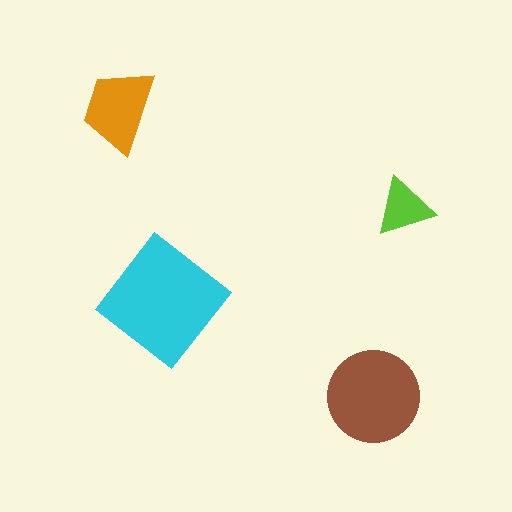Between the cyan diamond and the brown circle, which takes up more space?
The cyan diamond.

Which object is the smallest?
The lime triangle.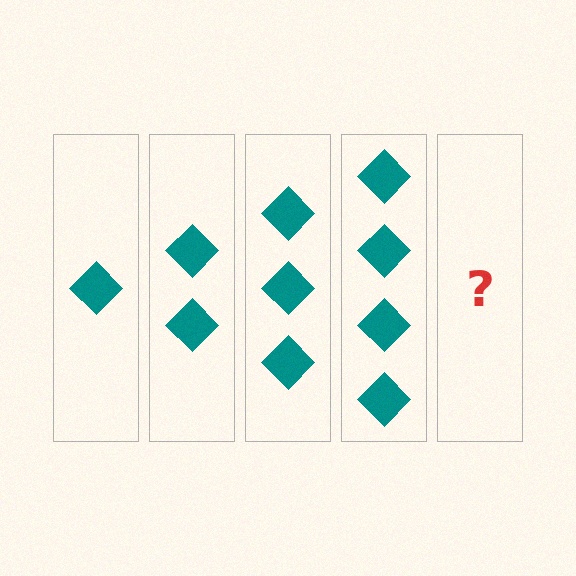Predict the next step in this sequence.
The next step is 5 diamonds.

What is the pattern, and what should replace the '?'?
The pattern is that each step adds one more diamond. The '?' should be 5 diamonds.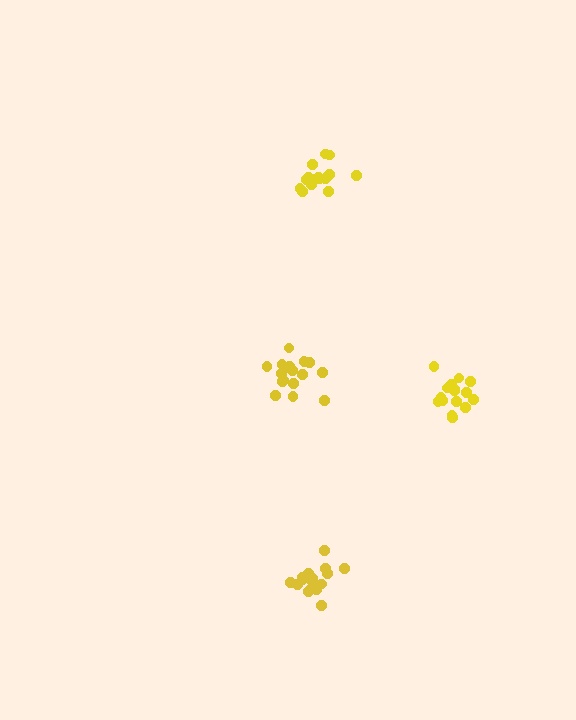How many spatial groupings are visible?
There are 4 spatial groupings.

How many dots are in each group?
Group 1: 16 dots, Group 2: 16 dots, Group 3: 16 dots, Group 4: 16 dots (64 total).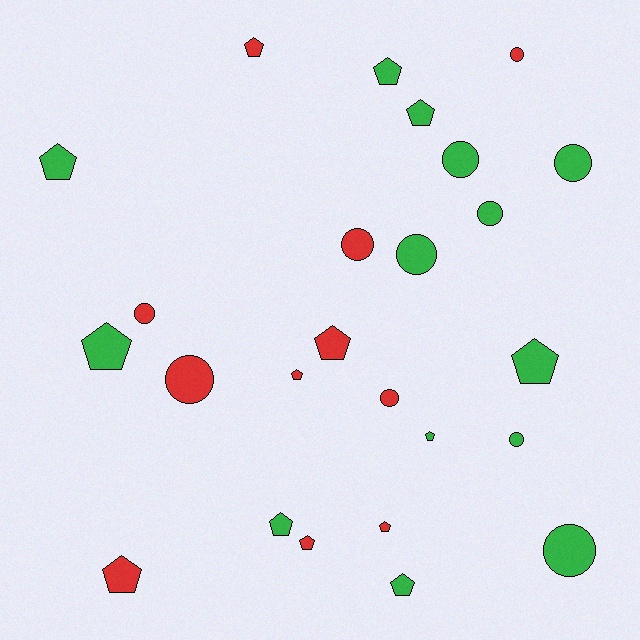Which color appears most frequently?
Green, with 14 objects.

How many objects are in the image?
There are 25 objects.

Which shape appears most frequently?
Pentagon, with 14 objects.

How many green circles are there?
There are 6 green circles.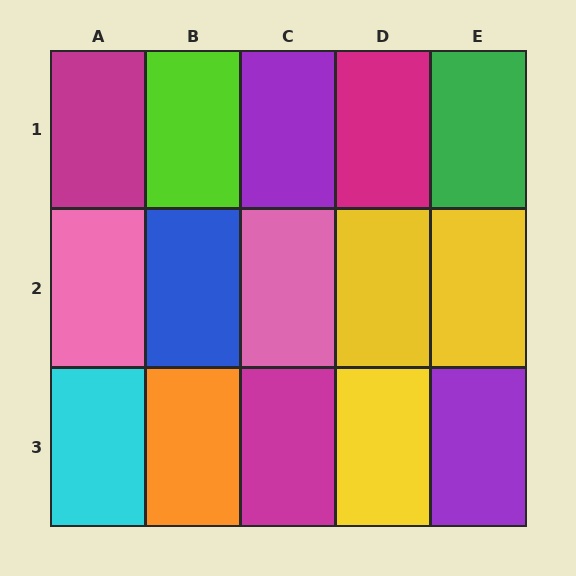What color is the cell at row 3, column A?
Cyan.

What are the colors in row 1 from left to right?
Magenta, lime, purple, magenta, green.